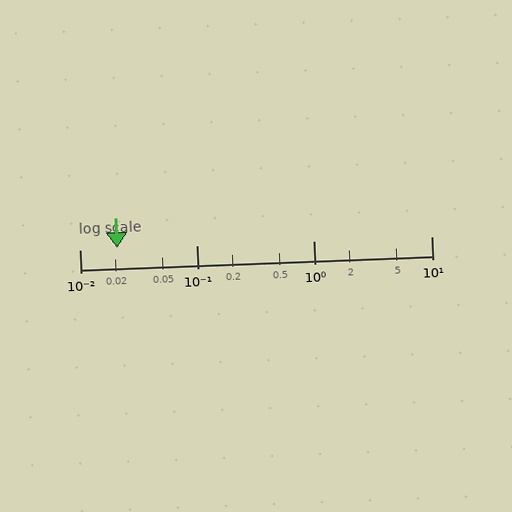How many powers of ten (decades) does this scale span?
The scale spans 3 decades, from 0.01 to 10.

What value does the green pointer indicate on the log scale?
The pointer indicates approximately 0.021.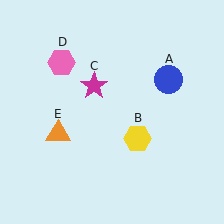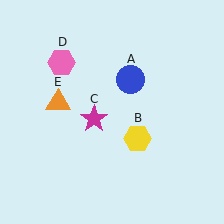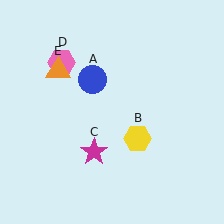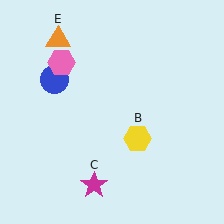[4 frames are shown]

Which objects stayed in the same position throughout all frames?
Yellow hexagon (object B) and pink hexagon (object D) remained stationary.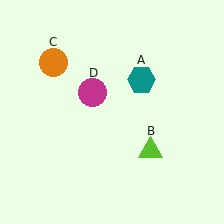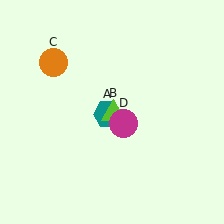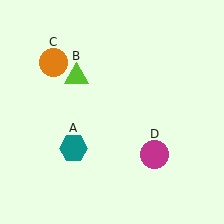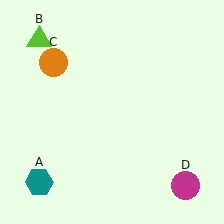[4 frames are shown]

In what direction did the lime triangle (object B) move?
The lime triangle (object B) moved up and to the left.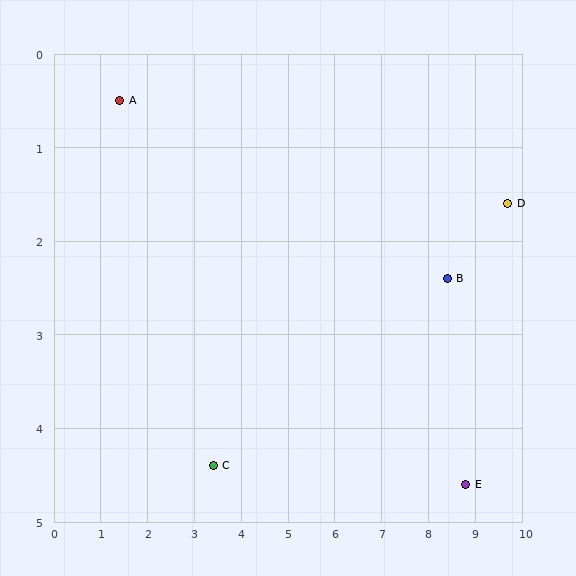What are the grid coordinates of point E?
Point E is at approximately (8.8, 4.6).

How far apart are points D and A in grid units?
Points D and A are about 8.4 grid units apart.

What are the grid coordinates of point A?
Point A is at approximately (1.4, 0.5).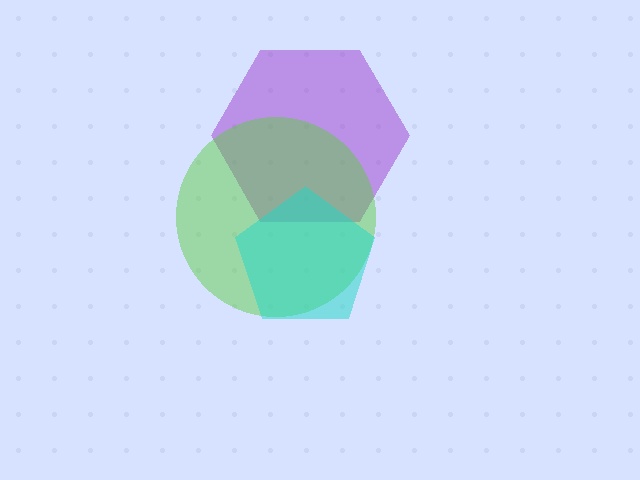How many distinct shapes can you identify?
There are 3 distinct shapes: a purple hexagon, a lime circle, a cyan pentagon.